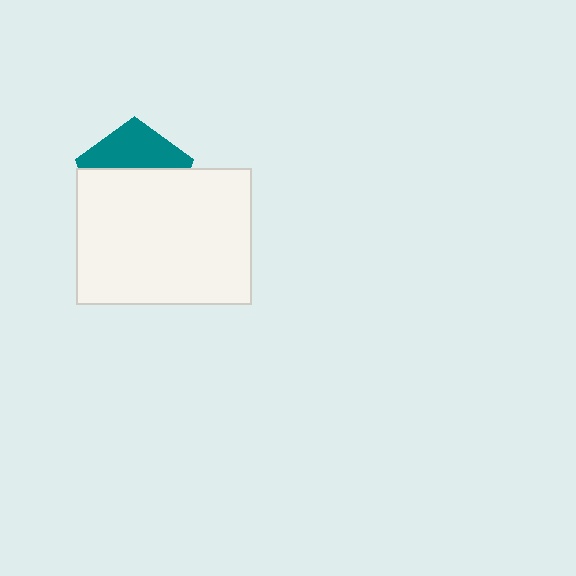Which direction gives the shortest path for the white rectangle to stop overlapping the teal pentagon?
Moving down gives the shortest separation.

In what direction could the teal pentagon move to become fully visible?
The teal pentagon could move up. That would shift it out from behind the white rectangle entirely.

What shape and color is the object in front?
The object in front is a white rectangle.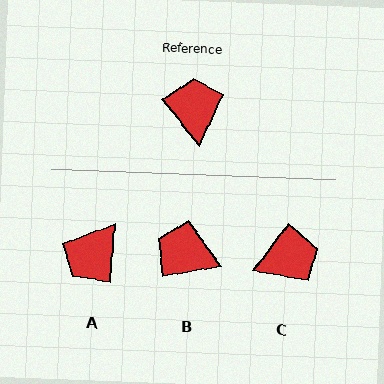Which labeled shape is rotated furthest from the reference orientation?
A, about 136 degrees away.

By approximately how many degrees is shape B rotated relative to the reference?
Approximately 61 degrees counter-clockwise.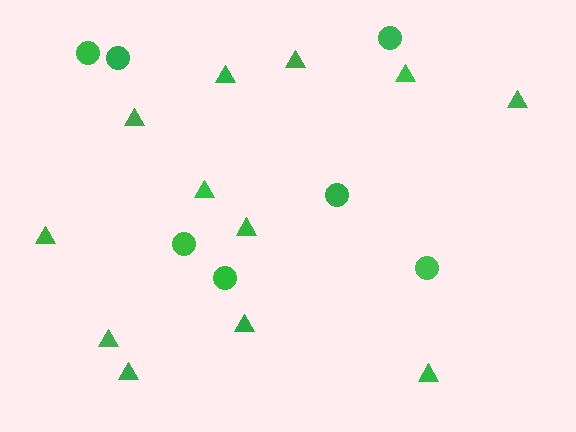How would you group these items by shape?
There are 2 groups: one group of triangles (12) and one group of circles (7).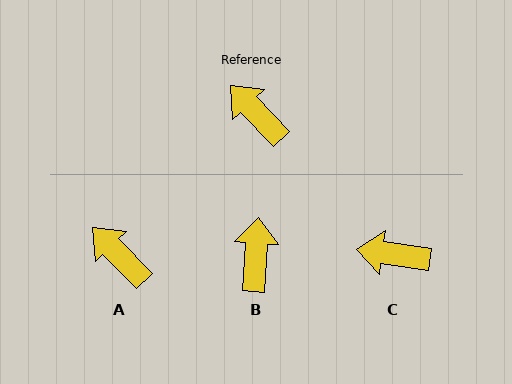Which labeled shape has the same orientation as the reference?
A.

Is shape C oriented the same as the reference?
No, it is off by about 38 degrees.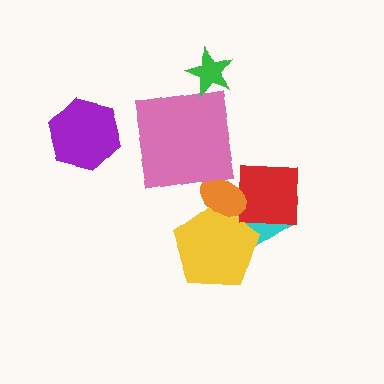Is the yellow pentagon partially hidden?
Yes, it is partially covered by another shape.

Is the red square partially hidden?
Yes, it is partially covered by another shape.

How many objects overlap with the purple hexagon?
0 objects overlap with the purple hexagon.